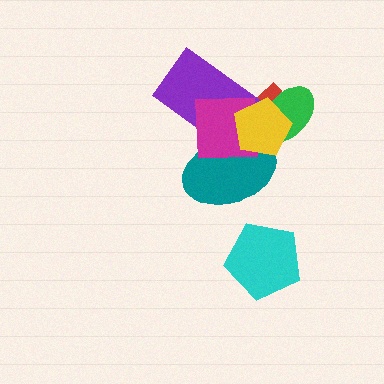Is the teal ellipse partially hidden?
Yes, it is partially covered by another shape.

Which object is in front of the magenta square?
The yellow pentagon is in front of the magenta square.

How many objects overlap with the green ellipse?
3 objects overlap with the green ellipse.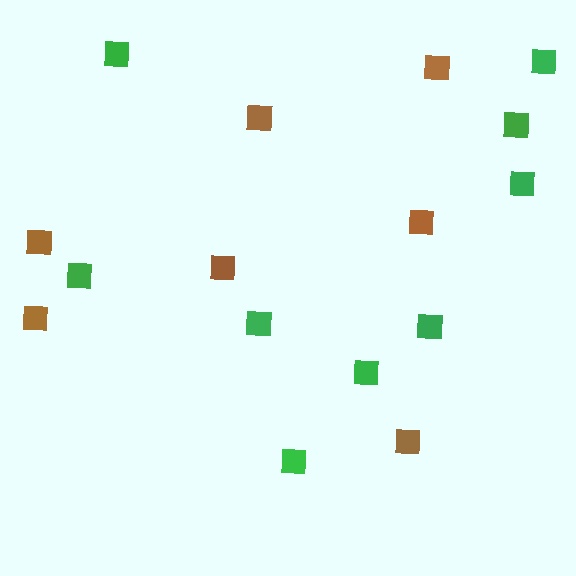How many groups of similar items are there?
There are 2 groups: one group of brown squares (7) and one group of green squares (9).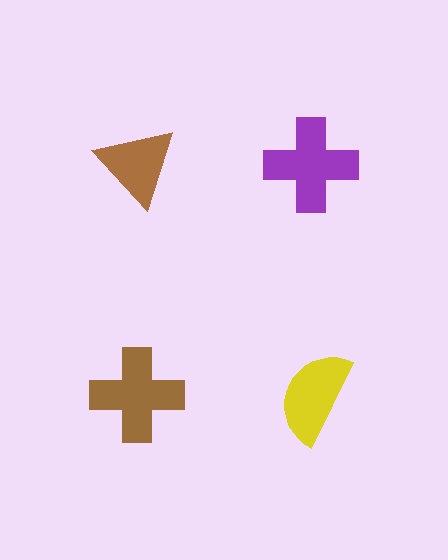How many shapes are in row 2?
2 shapes.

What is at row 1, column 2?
A purple cross.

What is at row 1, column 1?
A brown triangle.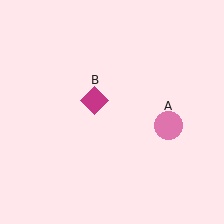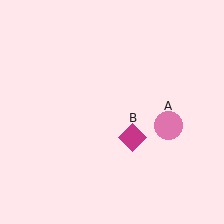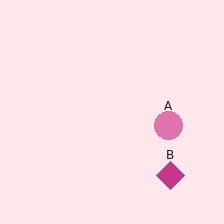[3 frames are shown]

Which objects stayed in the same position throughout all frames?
Pink circle (object A) remained stationary.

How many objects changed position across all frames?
1 object changed position: magenta diamond (object B).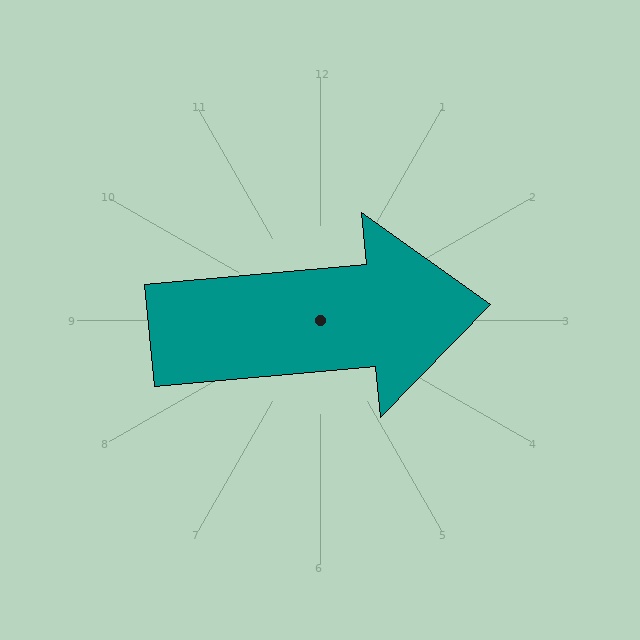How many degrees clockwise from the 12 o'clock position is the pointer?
Approximately 85 degrees.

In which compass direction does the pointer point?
East.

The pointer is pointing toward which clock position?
Roughly 3 o'clock.